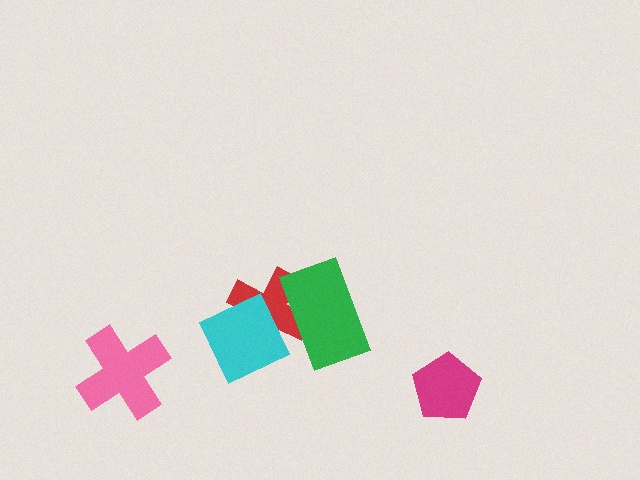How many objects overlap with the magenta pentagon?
0 objects overlap with the magenta pentagon.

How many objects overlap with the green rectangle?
1 object overlaps with the green rectangle.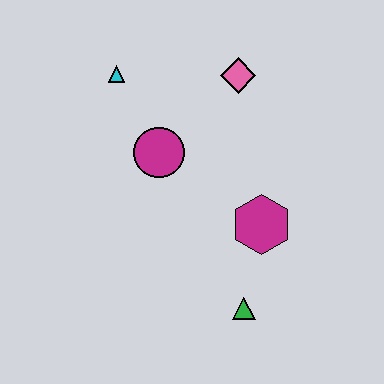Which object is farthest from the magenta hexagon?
The cyan triangle is farthest from the magenta hexagon.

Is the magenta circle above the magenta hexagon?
Yes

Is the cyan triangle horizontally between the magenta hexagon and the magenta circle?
No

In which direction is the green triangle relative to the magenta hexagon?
The green triangle is below the magenta hexagon.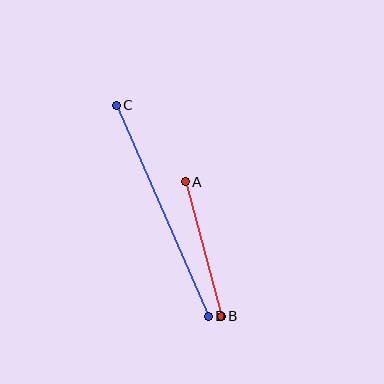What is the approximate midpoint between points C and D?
The midpoint is at approximately (162, 211) pixels.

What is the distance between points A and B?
The distance is approximately 139 pixels.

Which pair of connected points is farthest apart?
Points C and D are farthest apart.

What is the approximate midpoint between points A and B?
The midpoint is at approximately (203, 249) pixels.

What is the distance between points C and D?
The distance is approximately 230 pixels.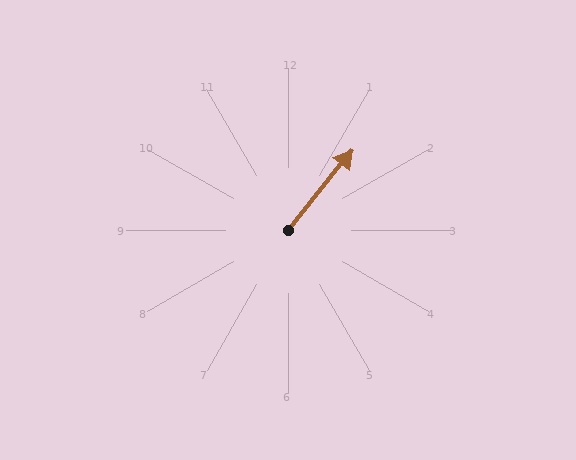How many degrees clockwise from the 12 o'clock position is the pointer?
Approximately 39 degrees.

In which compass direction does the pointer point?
Northeast.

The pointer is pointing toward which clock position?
Roughly 1 o'clock.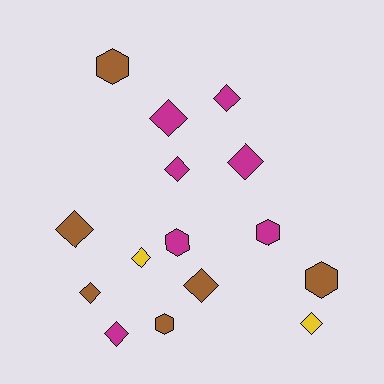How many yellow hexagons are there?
There are no yellow hexagons.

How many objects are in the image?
There are 15 objects.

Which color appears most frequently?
Magenta, with 7 objects.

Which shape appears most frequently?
Diamond, with 10 objects.